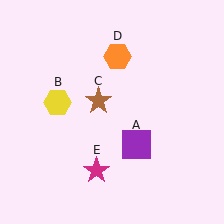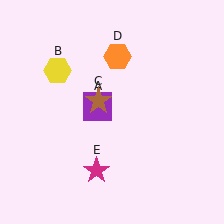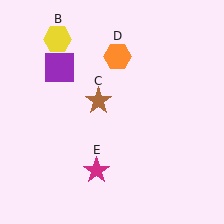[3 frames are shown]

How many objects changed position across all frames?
2 objects changed position: purple square (object A), yellow hexagon (object B).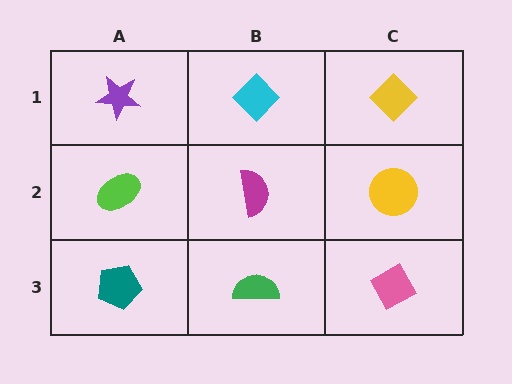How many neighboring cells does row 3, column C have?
2.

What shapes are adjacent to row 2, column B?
A cyan diamond (row 1, column B), a green semicircle (row 3, column B), a lime ellipse (row 2, column A), a yellow circle (row 2, column C).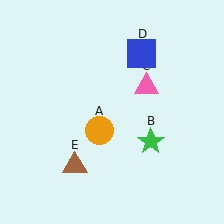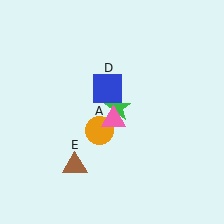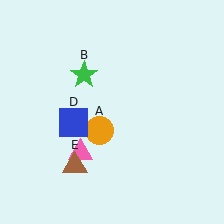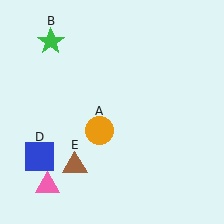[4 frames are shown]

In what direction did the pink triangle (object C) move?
The pink triangle (object C) moved down and to the left.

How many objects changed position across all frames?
3 objects changed position: green star (object B), pink triangle (object C), blue square (object D).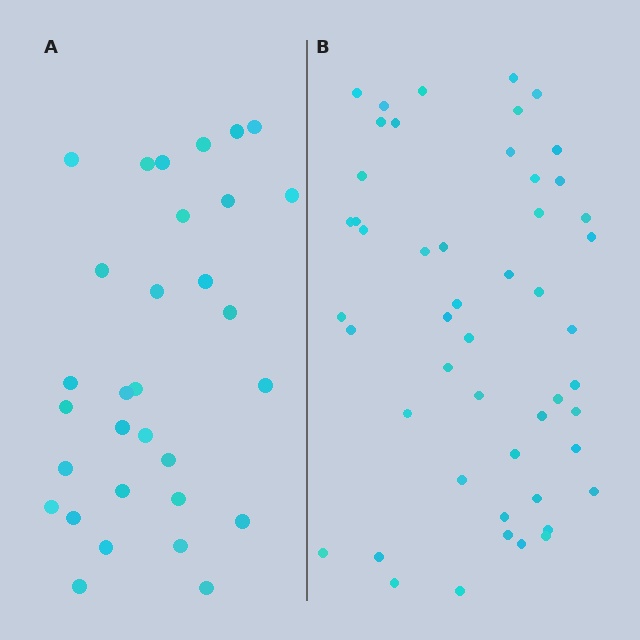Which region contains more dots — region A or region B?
Region B (the right region) has more dots.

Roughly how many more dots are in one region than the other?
Region B has approximately 20 more dots than region A.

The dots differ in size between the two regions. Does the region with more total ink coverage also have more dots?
No. Region A has more total ink coverage because its dots are larger, but region B actually contains more individual dots. Total area can be misleading — the number of items is what matters here.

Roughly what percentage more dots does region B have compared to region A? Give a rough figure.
About 60% more.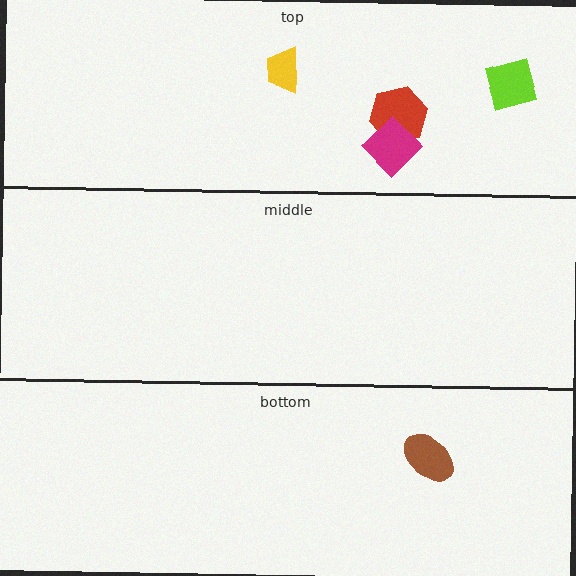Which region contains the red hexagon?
The top region.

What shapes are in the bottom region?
The brown ellipse.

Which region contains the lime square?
The top region.